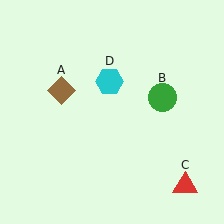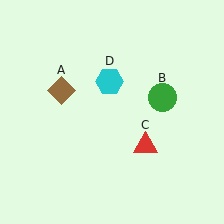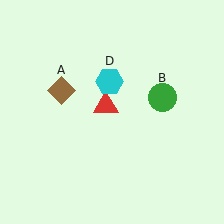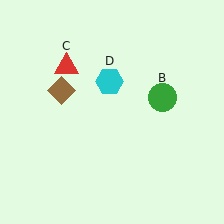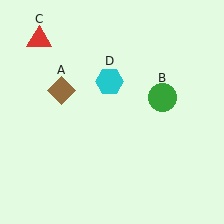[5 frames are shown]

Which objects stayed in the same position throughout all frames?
Brown diamond (object A) and green circle (object B) and cyan hexagon (object D) remained stationary.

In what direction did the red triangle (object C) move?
The red triangle (object C) moved up and to the left.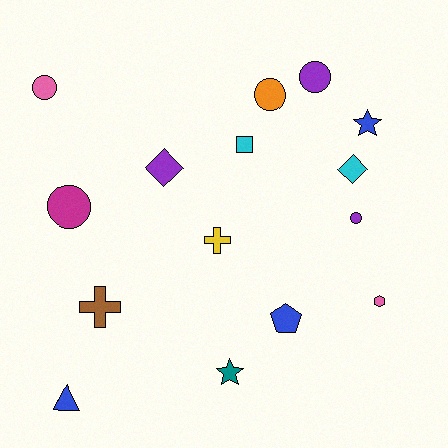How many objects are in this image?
There are 15 objects.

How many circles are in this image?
There are 5 circles.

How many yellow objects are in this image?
There is 1 yellow object.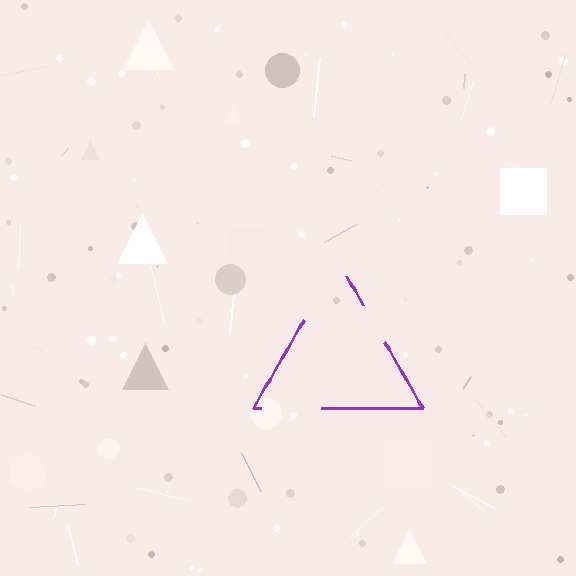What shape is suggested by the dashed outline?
The dashed outline suggests a triangle.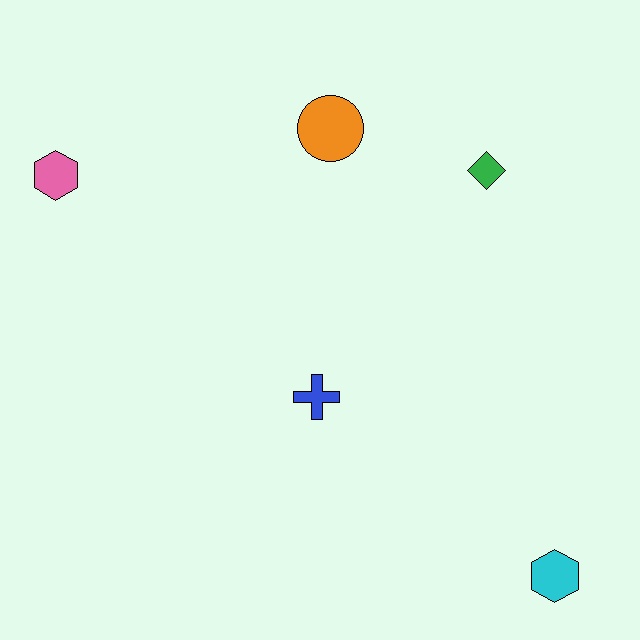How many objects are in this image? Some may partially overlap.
There are 5 objects.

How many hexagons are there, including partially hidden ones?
There are 2 hexagons.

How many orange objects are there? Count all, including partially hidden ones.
There is 1 orange object.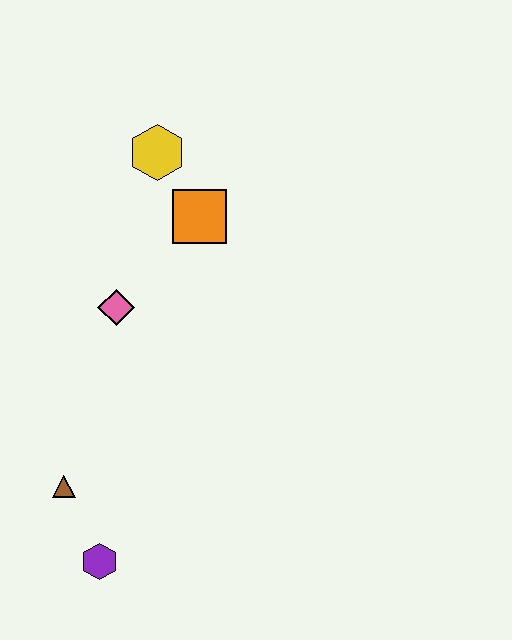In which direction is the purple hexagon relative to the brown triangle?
The purple hexagon is below the brown triangle.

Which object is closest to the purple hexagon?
The brown triangle is closest to the purple hexagon.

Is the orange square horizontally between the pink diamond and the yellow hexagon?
No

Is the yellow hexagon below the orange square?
No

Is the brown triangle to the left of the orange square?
Yes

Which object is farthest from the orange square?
The purple hexagon is farthest from the orange square.